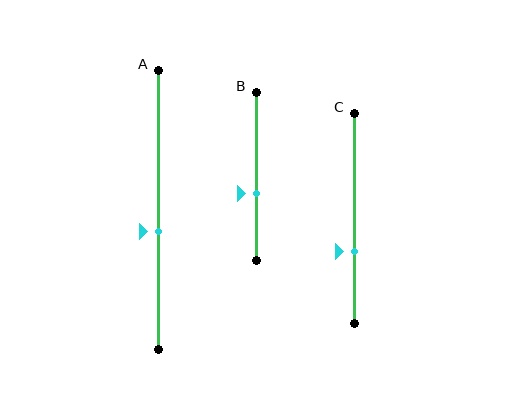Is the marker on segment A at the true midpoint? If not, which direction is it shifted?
No, the marker on segment A is shifted downward by about 8% of the segment length.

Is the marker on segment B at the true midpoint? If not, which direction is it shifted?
No, the marker on segment B is shifted downward by about 10% of the segment length.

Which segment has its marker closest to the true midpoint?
Segment A has its marker closest to the true midpoint.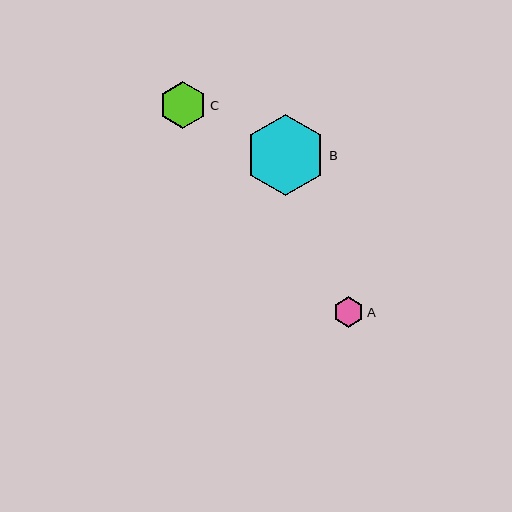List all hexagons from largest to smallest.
From largest to smallest: B, C, A.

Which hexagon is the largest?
Hexagon B is the largest with a size of approximately 81 pixels.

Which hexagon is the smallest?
Hexagon A is the smallest with a size of approximately 31 pixels.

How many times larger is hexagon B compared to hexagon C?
Hexagon B is approximately 1.7 times the size of hexagon C.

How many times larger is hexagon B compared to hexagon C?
Hexagon B is approximately 1.7 times the size of hexagon C.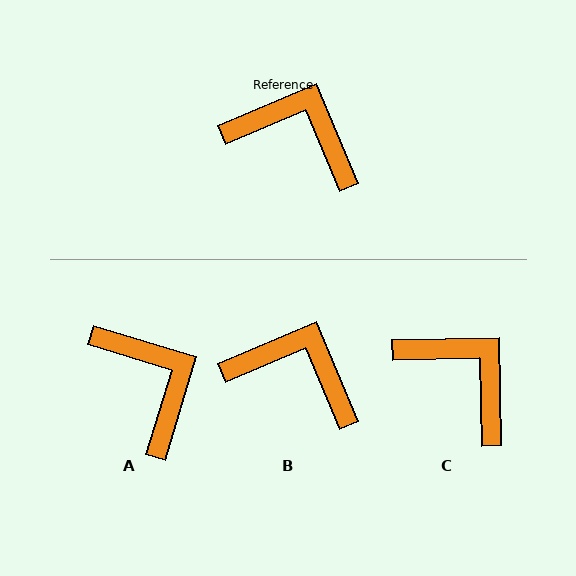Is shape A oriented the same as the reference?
No, it is off by about 40 degrees.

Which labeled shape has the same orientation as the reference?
B.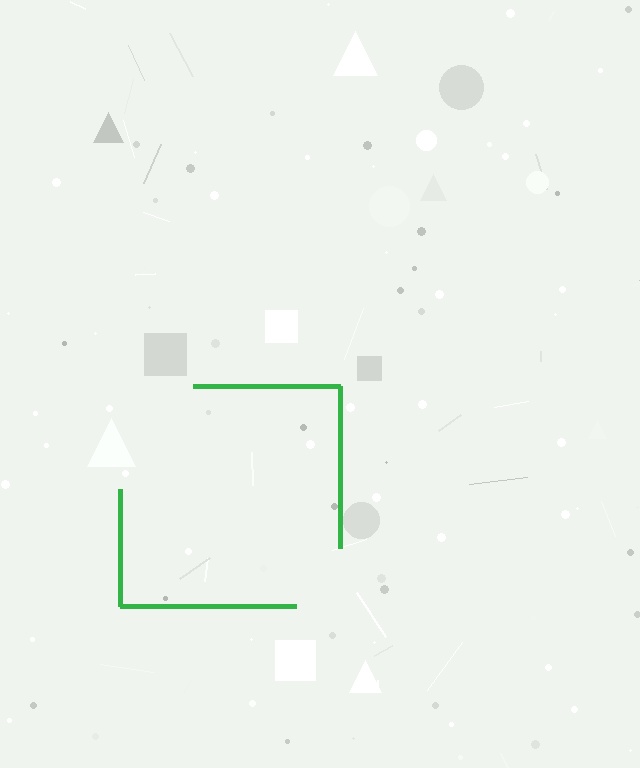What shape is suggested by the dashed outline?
The dashed outline suggests a square.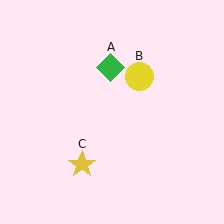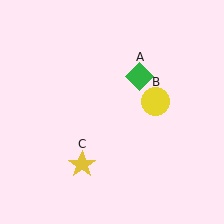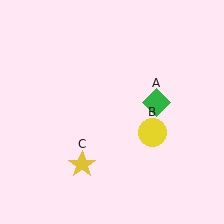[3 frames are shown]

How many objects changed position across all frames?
2 objects changed position: green diamond (object A), yellow circle (object B).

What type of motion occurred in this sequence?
The green diamond (object A), yellow circle (object B) rotated clockwise around the center of the scene.